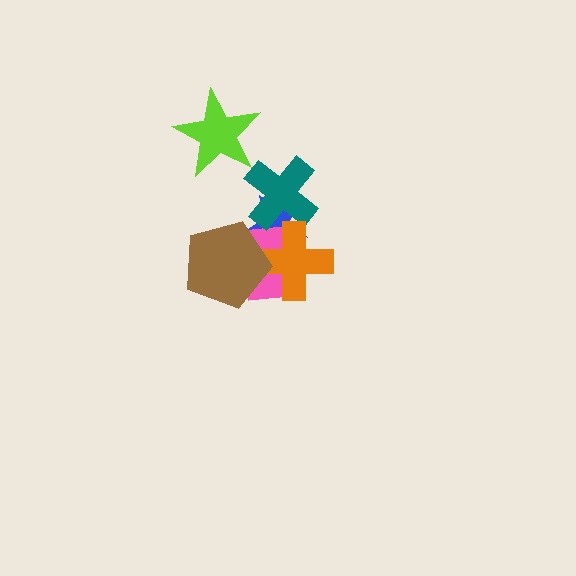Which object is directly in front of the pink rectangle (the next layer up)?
The orange cross is directly in front of the pink rectangle.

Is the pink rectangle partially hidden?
Yes, it is partially covered by another shape.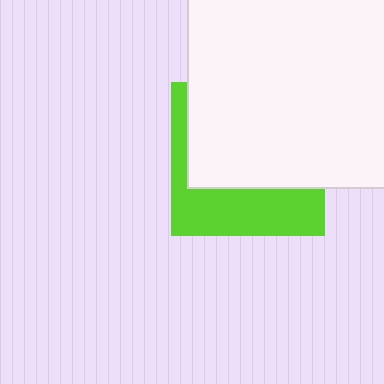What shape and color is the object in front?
The object in front is a white square.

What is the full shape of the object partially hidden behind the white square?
The partially hidden object is a lime square.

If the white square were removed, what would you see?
You would see the complete lime square.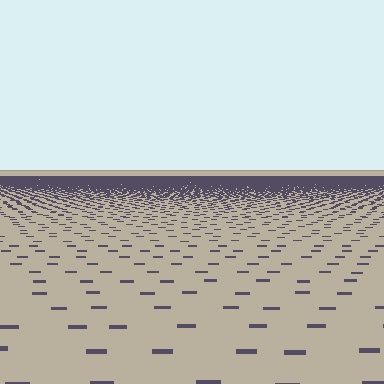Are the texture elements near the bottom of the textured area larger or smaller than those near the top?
Larger. Near the bottom, elements are closer to the viewer and appear at a bigger on-screen size.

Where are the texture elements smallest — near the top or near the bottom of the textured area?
Near the top.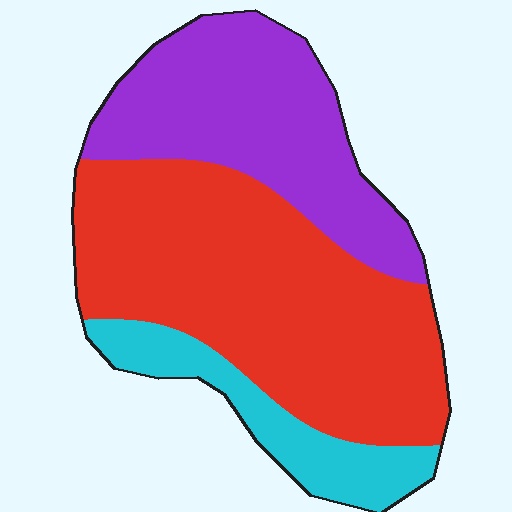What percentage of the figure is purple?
Purple takes up about one third (1/3) of the figure.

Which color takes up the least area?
Cyan, at roughly 15%.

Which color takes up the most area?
Red, at roughly 55%.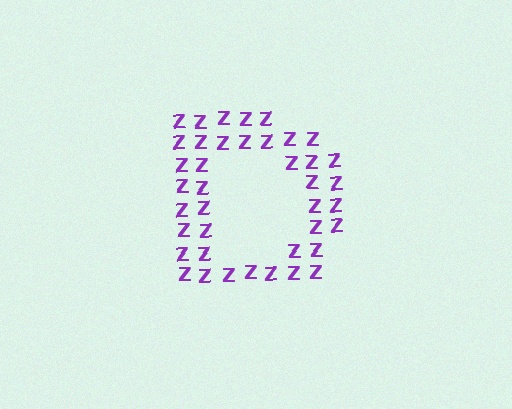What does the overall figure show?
The overall figure shows the letter D.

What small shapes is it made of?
It is made of small letter Z's.